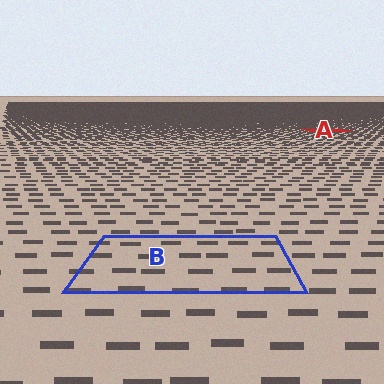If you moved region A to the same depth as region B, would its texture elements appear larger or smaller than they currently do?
They would appear larger. At a closer depth, the same texture elements are projected at a bigger on-screen size.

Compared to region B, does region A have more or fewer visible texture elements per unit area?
Region A has more texture elements per unit area — they are packed more densely because it is farther away.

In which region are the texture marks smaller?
The texture marks are smaller in region A, because it is farther away.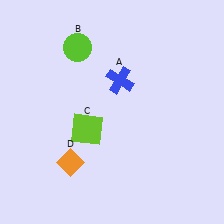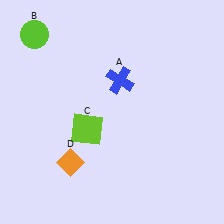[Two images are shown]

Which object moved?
The lime circle (B) moved left.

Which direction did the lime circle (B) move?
The lime circle (B) moved left.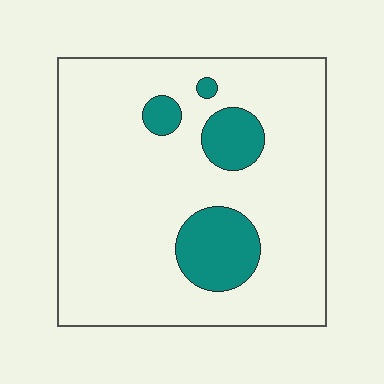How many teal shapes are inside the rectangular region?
4.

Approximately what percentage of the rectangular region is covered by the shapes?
Approximately 15%.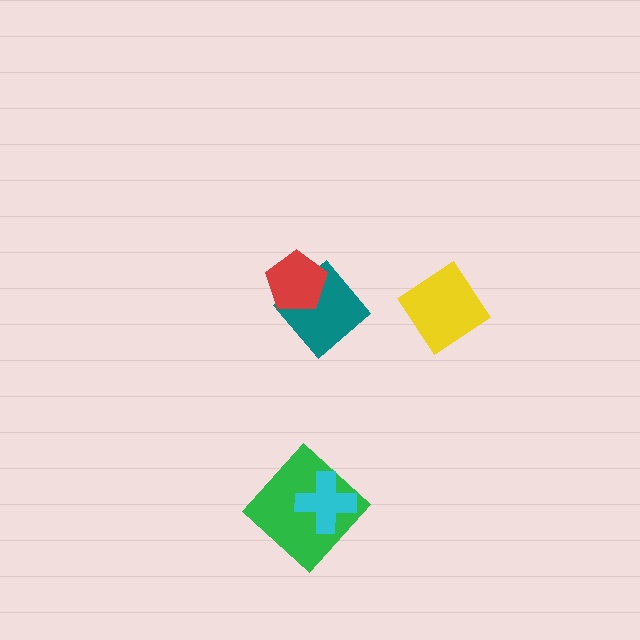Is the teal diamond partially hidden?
Yes, it is partially covered by another shape.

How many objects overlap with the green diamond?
1 object overlaps with the green diamond.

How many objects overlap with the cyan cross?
1 object overlaps with the cyan cross.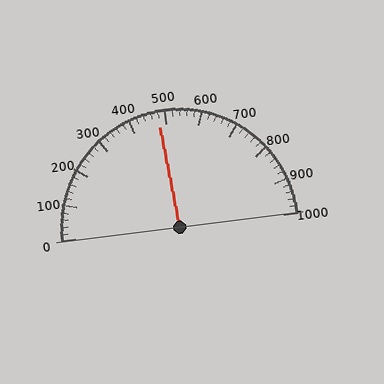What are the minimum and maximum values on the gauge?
The gauge ranges from 0 to 1000.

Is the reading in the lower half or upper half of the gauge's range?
The reading is in the lower half of the range (0 to 1000).